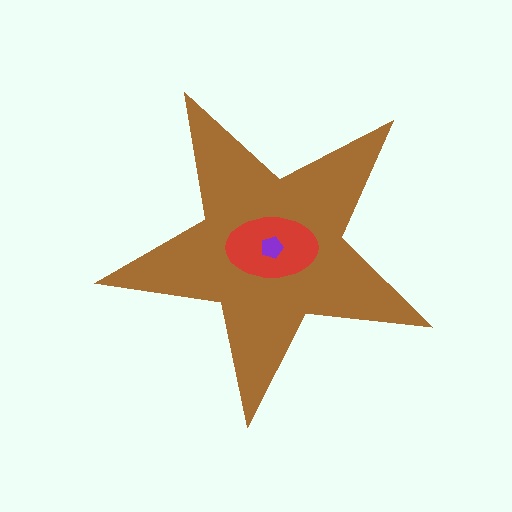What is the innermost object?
The purple pentagon.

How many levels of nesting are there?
3.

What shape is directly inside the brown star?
The red ellipse.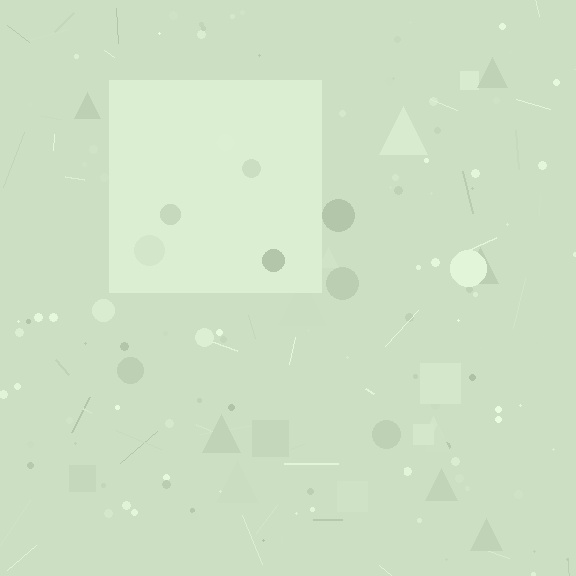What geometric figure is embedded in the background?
A square is embedded in the background.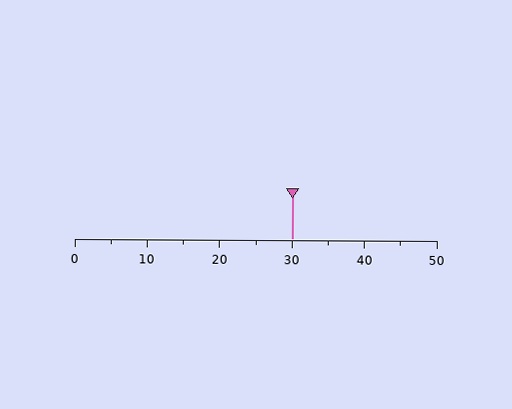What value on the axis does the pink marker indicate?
The marker indicates approximately 30.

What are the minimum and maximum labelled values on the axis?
The axis runs from 0 to 50.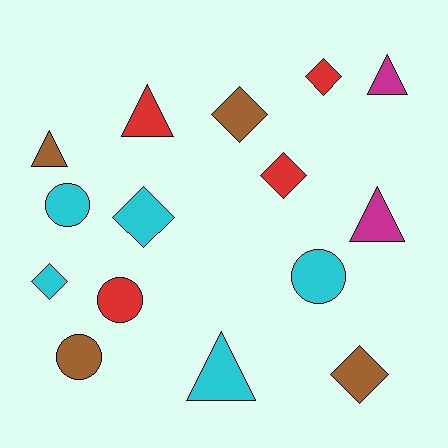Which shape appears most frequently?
Diamond, with 6 objects.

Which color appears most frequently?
Cyan, with 5 objects.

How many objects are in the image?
There are 15 objects.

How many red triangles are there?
There is 1 red triangle.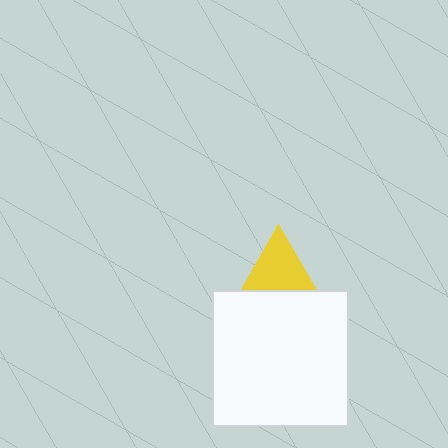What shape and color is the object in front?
The object in front is a white square.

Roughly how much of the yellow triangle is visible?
A small part of it is visible (roughly 42%).